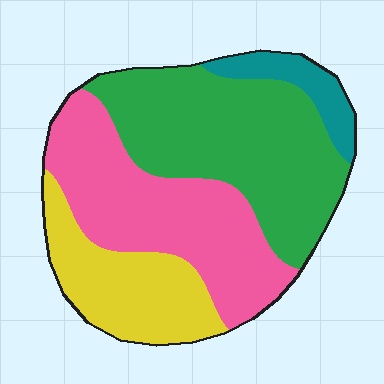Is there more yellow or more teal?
Yellow.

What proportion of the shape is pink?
Pink covers 34% of the shape.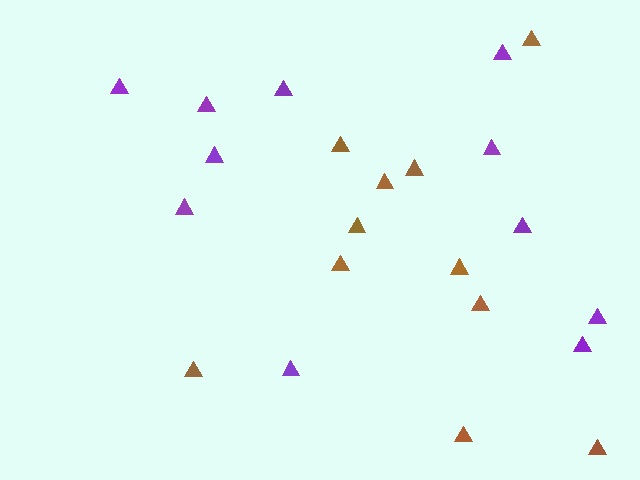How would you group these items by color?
There are 2 groups: one group of brown triangles (11) and one group of purple triangles (11).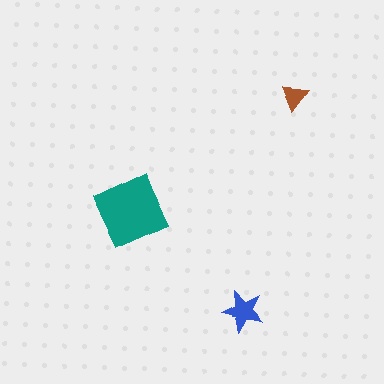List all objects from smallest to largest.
The brown triangle, the blue star, the teal square.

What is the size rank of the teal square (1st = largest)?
1st.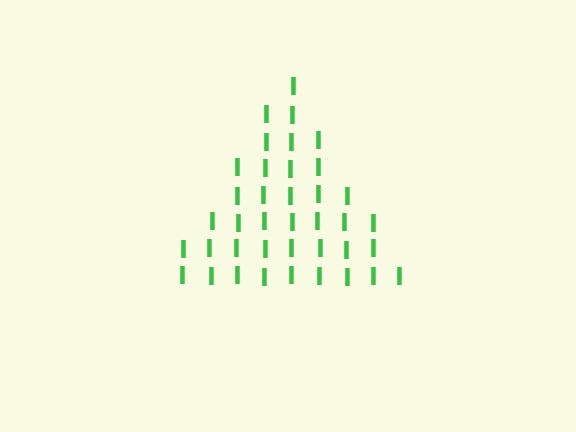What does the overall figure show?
The overall figure shows a triangle.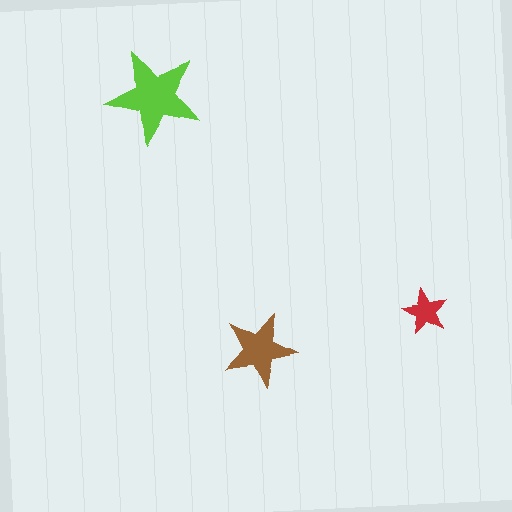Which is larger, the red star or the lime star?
The lime one.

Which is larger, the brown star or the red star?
The brown one.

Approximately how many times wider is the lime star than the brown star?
About 1.5 times wider.